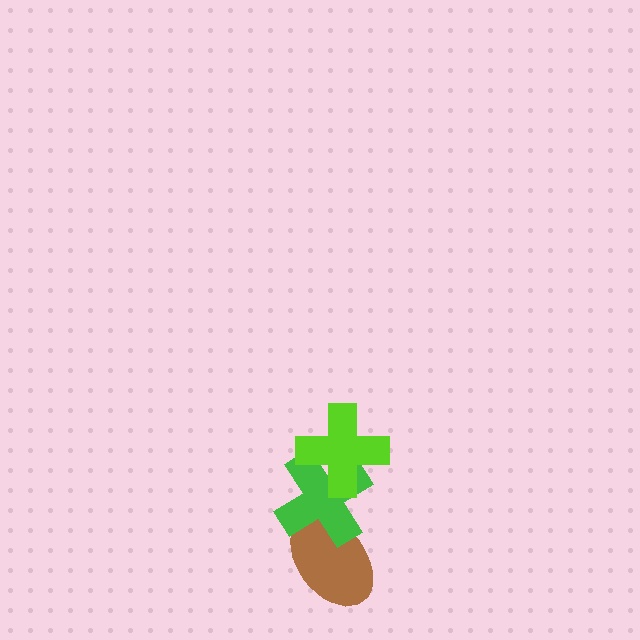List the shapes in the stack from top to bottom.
From top to bottom: the lime cross, the green cross, the brown ellipse.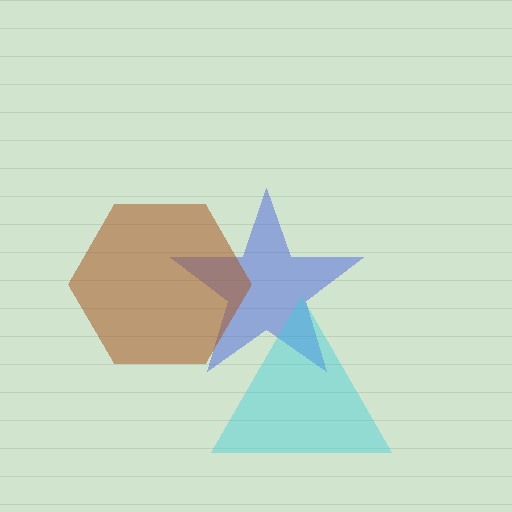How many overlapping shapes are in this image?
There are 3 overlapping shapes in the image.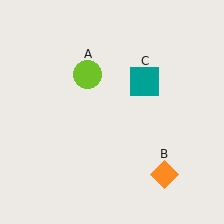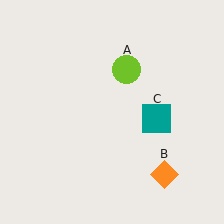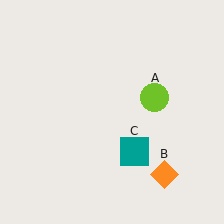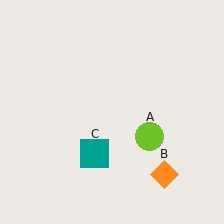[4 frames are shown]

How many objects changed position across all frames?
2 objects changed position: lime circle (object A), teal square (object C).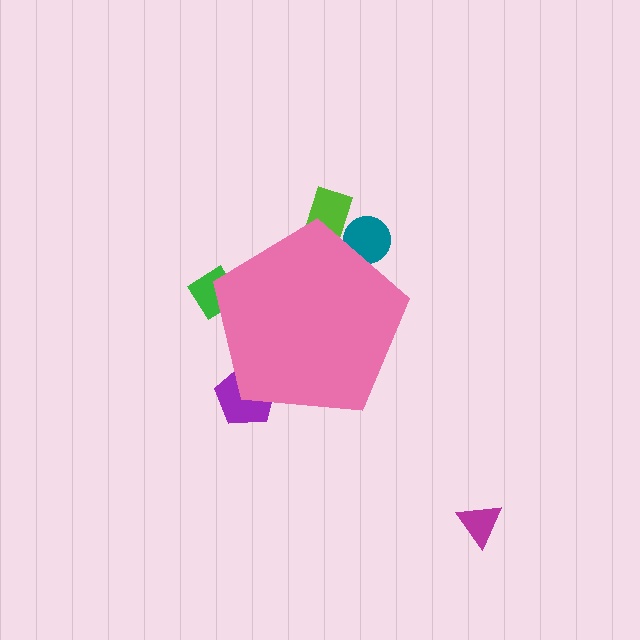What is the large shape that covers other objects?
A pink pentagon.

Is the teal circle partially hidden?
Yes, the teal circle is partially hidden behind the pink pentagon.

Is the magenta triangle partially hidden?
No, the magenta triangle is fully visible.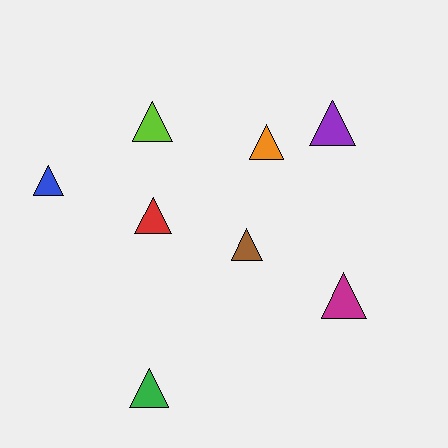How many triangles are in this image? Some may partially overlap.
There are 8 triangles.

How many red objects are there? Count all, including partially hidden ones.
There is 1 red object.